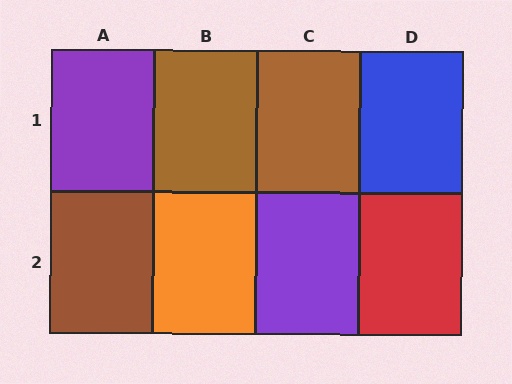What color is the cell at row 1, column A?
Purple.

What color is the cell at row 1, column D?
Blue.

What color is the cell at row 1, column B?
Brown.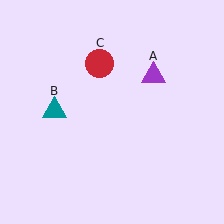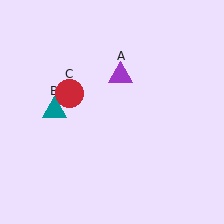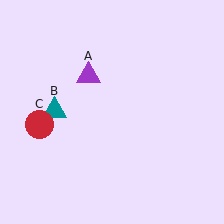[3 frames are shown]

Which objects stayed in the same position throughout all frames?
Teal triangle (object B) remained stationary.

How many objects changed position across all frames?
2 objects changed position: purple triangle (object A), red circle (object C).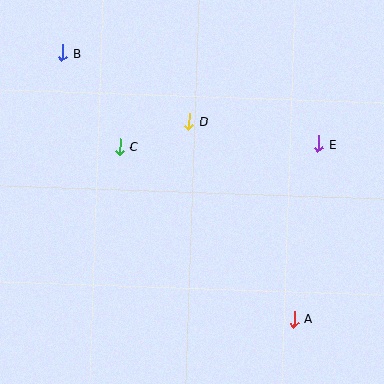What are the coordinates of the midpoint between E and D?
The midpoint between E and D is at (254, 133).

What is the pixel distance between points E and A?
The distance between E and A is 176 pixels.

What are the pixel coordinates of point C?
Point C is at (120, 147).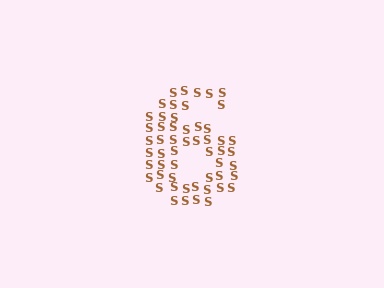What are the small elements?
The small elements are letter S's.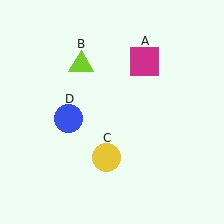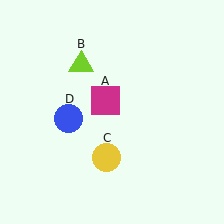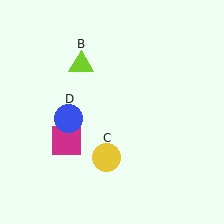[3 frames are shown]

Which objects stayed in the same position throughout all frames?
Lime triangle (object B) and yellow circle (object C) and blue circle (object D) remained stationary.